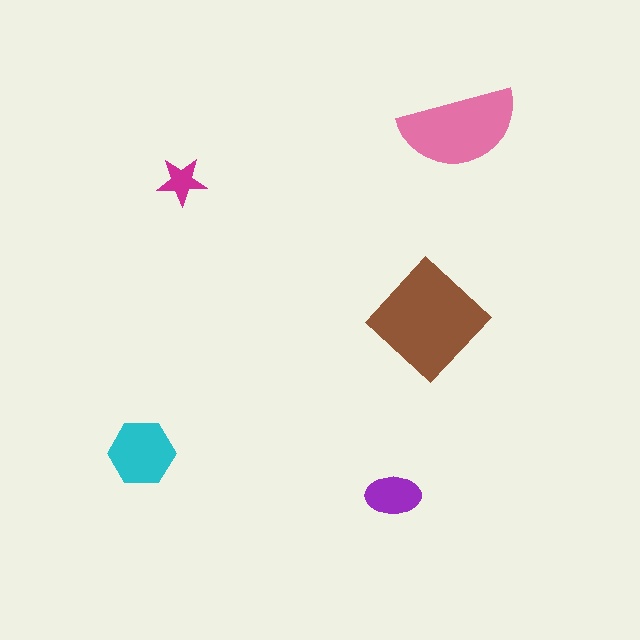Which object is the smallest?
The magenta star.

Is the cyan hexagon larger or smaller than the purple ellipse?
Larger.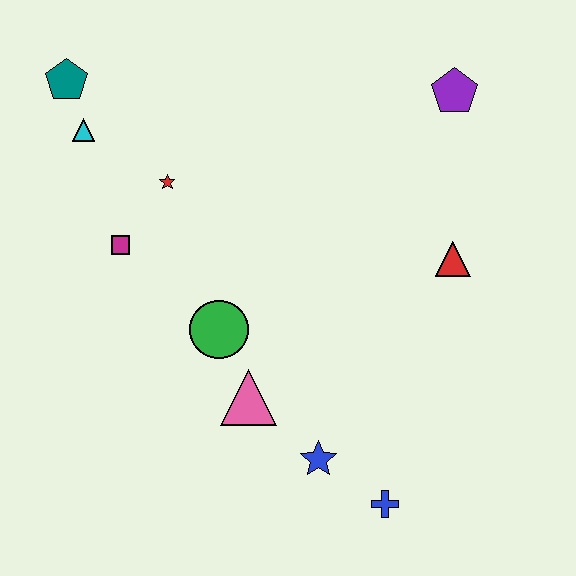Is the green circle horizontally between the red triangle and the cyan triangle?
Yes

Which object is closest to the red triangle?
The purple pentagon is closest to the red triangle.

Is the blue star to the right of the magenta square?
Yes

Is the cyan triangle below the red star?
No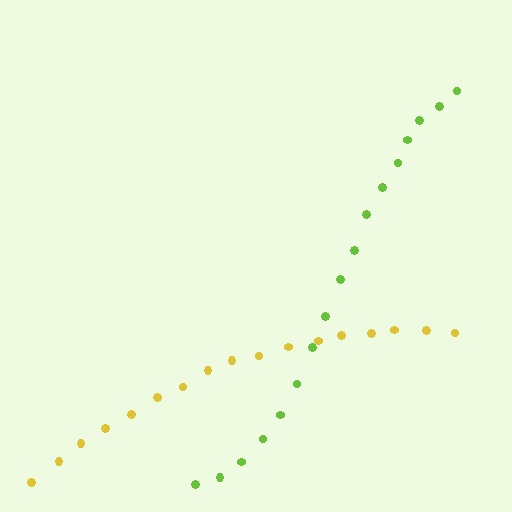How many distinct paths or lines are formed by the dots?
There are 2 distinct paths.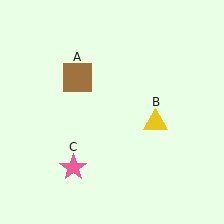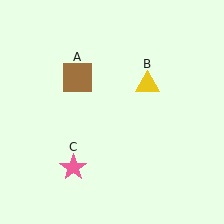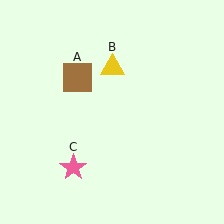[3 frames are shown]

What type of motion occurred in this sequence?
The yellow triangle (object B) rotated counterclockwise around the center of the scene.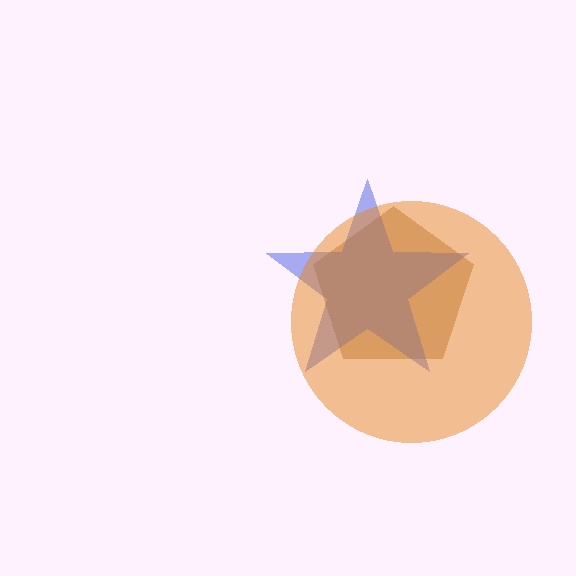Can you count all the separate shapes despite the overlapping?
Yes, there are 3 separate shapes.